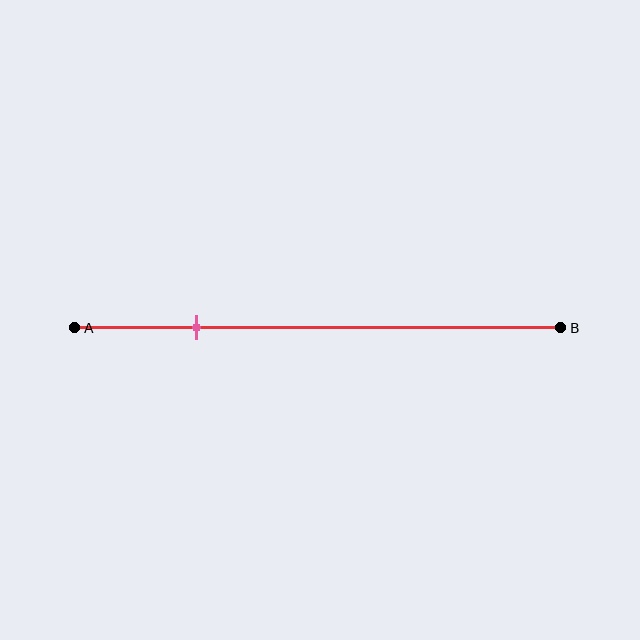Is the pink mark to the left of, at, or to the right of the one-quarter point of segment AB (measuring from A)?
The pink mark is approximately at the one-quarter point of segment AB.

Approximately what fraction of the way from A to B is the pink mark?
The pink mark is approximately 25% of the way from A to B.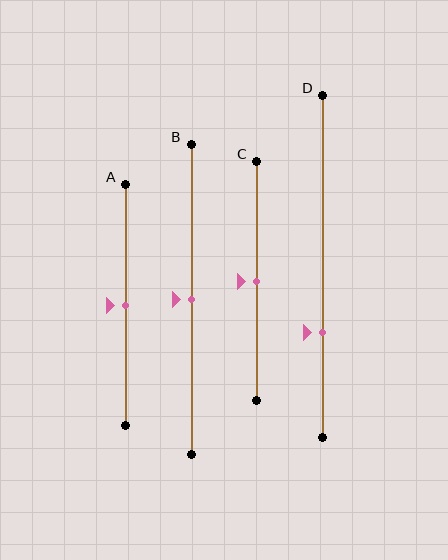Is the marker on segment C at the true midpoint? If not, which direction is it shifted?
Yes, the marker on segment C is at the true midpoint.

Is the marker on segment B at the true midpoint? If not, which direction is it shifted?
Yes, the marker on segment B is at the true midpoint.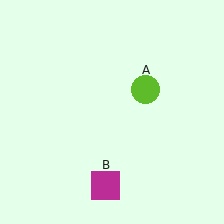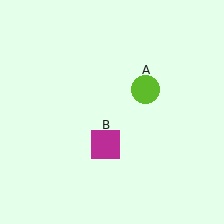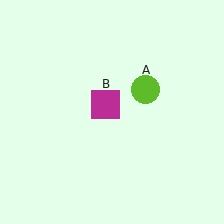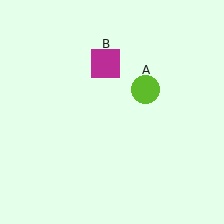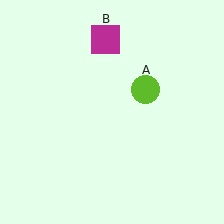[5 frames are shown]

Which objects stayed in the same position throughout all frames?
Lime circle (object A) remained stationary.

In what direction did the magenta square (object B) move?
The magenta square (object B) moved up.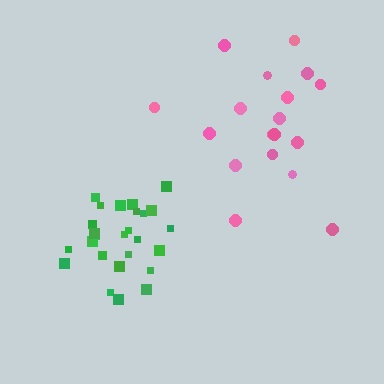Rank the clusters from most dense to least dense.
green, pink.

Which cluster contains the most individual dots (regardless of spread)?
Green (27).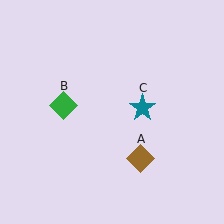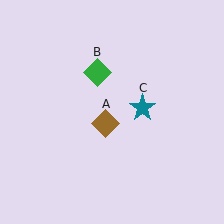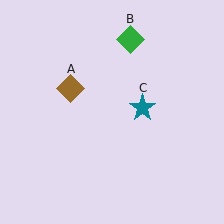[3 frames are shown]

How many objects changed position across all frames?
2 objects changed position: brown diamond (object A), green diamond (object B).